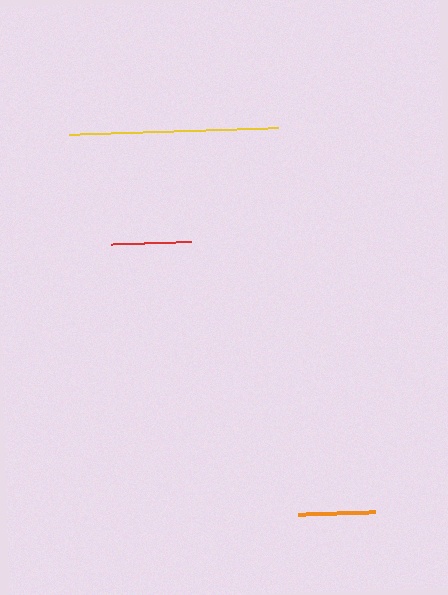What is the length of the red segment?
The red segment is approximately 80 pixels long.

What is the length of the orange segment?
The orange segment is approximately 77 pixels long.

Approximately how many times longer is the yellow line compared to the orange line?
The yellow line is approximately 2.7 times the length of the orange line.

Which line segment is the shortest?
The orange line is the shortest at approximately 77 pixels.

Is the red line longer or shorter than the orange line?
The red line is longer than the orange line.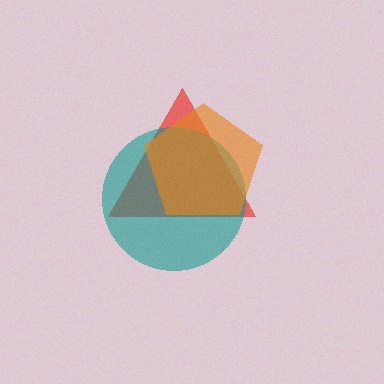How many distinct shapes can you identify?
There are 3 distinct shapes: a red triangle, a teal circle, an orange pentagon.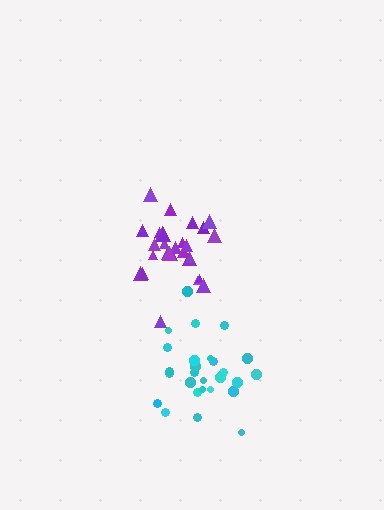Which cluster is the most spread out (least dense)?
Purple.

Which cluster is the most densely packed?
Cyan.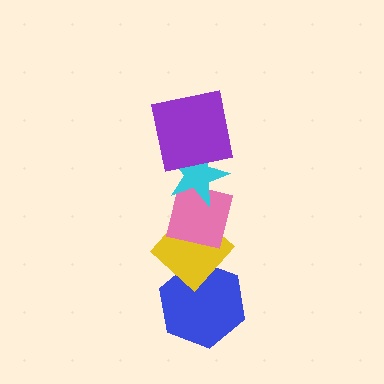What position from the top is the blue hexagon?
The blue hexagon is 5th from the top.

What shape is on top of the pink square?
The cyan star is on top of the pink square.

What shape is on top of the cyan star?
The purple square is on top of the cyan star.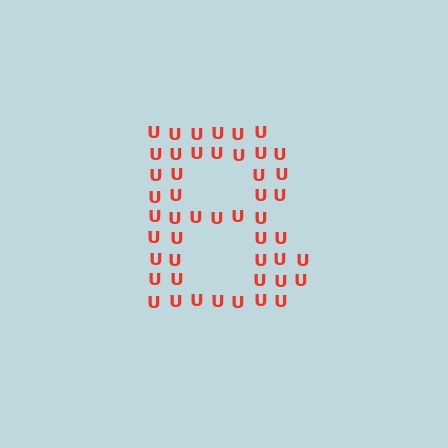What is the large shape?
The large shape is the letter B.